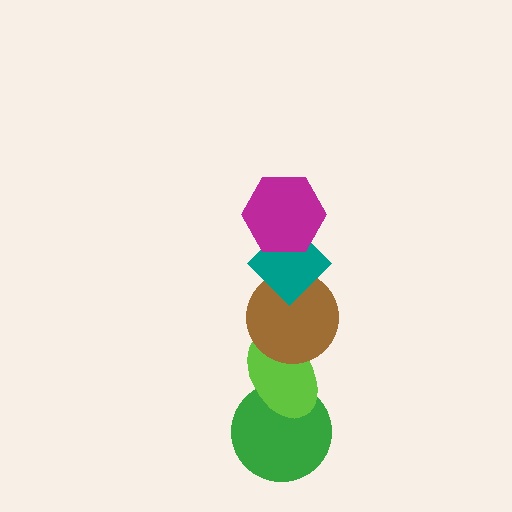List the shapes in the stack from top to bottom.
From top to bottom: the magenta hexagon, the teal diamond, the brown circle, the lime ellipse, the green circle.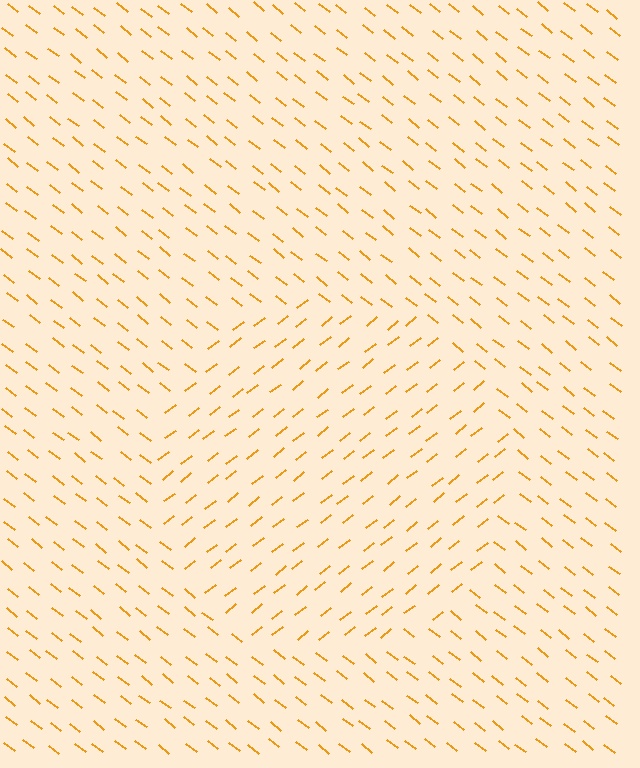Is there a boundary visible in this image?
Yes, there is a texture boundary formed by a change in line orientation.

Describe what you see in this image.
The image is filled with small orange line segments. A circle region in the image has lines oriented differently from the surrounding lines, creating a visible texture boundary.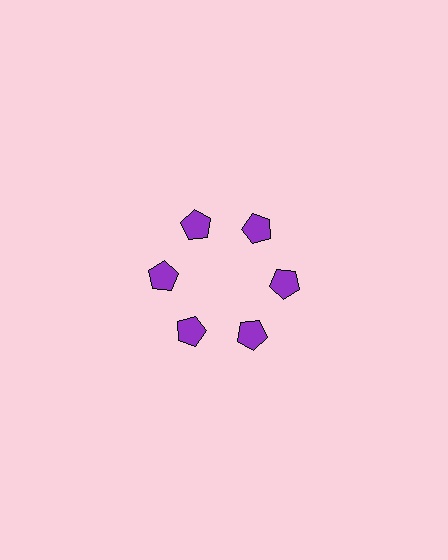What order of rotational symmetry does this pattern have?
This pattern has 6-fold rotational symmetry.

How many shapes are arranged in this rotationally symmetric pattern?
There are 6 shapes, arranged in 6 groups of 1.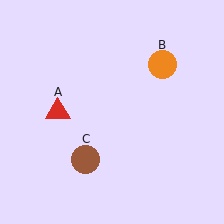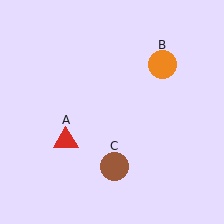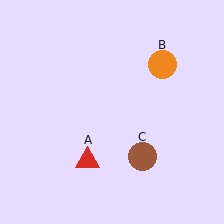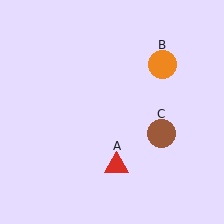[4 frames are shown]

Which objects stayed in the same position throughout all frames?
Orange circle (object B) remained stationary.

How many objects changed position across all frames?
2 objects changed position: red triangle (object A), brown circle (object C).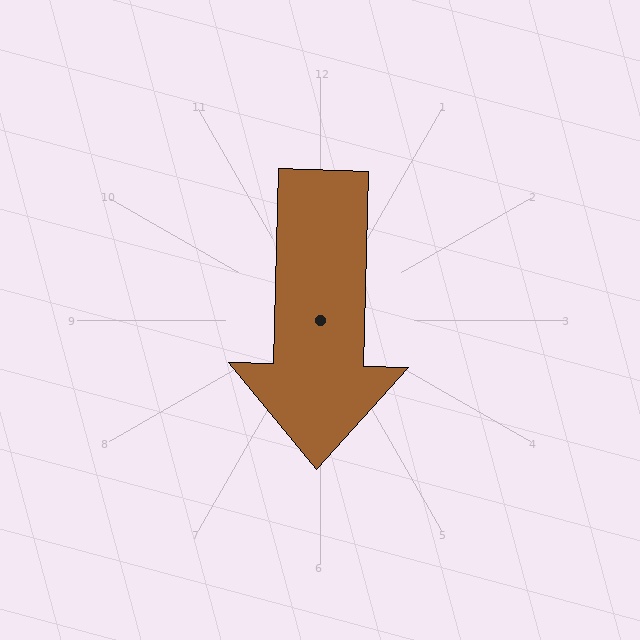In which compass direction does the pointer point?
South.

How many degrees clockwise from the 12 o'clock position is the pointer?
Approximately 181 degrees.